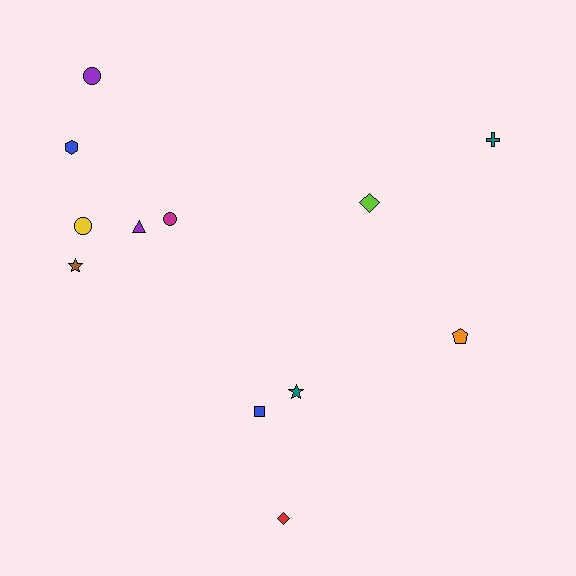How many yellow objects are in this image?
There is 1 yellow object.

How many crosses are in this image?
There is 1 cross.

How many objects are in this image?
There are 12 objects.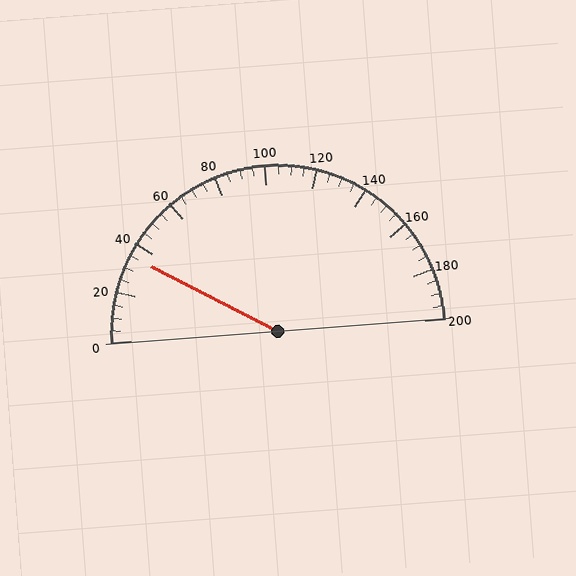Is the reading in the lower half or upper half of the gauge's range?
The reading is in the lower half of the range (0 to 200).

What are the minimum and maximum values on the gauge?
The gauge ranges from 0 to 200.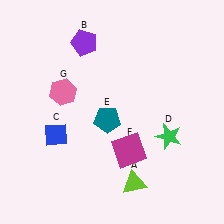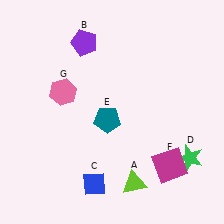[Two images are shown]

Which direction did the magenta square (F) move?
The magenta square (F) moved right.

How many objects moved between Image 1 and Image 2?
3 objects moved between the two images.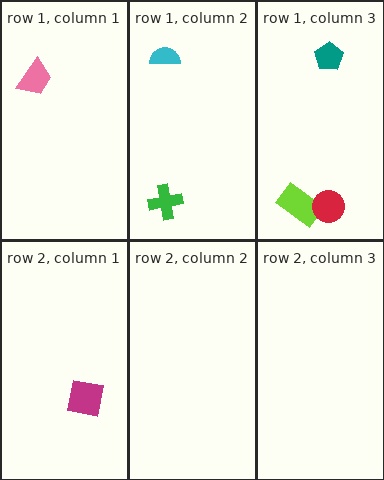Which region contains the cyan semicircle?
The row 1, column 2 region.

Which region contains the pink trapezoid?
The row 1, column 1 region.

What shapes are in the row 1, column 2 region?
The green cross, the cyan semicircle.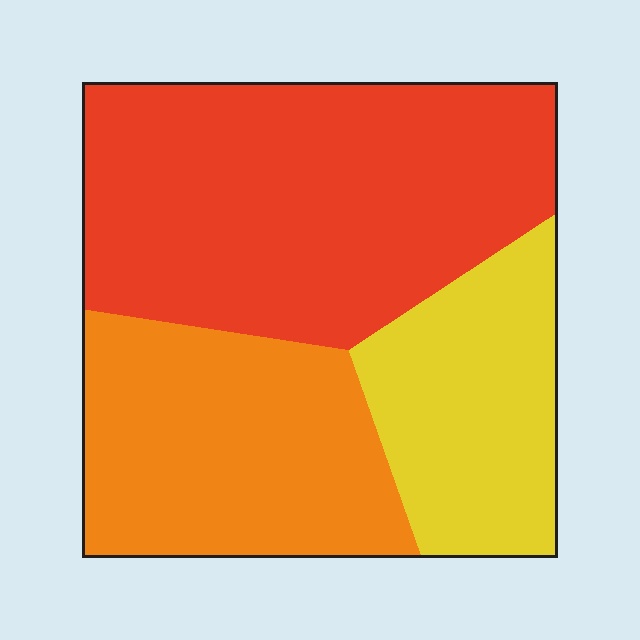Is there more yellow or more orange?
Orange.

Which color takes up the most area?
Red, at roughly 50%.